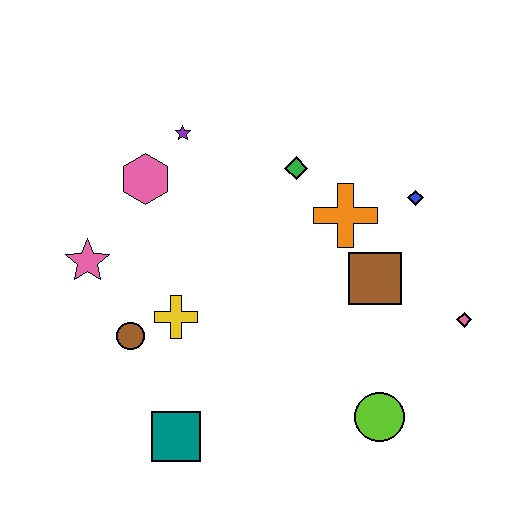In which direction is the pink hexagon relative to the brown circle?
The pink hexagon is above the brown circle.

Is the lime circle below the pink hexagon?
Yes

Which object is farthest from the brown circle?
The pink diamond is farthest from the brown circle.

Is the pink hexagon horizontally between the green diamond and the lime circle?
No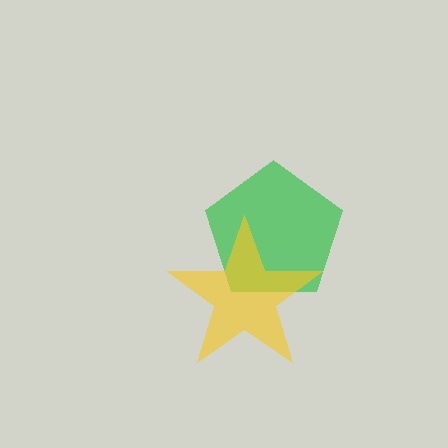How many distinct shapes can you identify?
There are 2 distinct shapes: a green pentagon, a yellow star.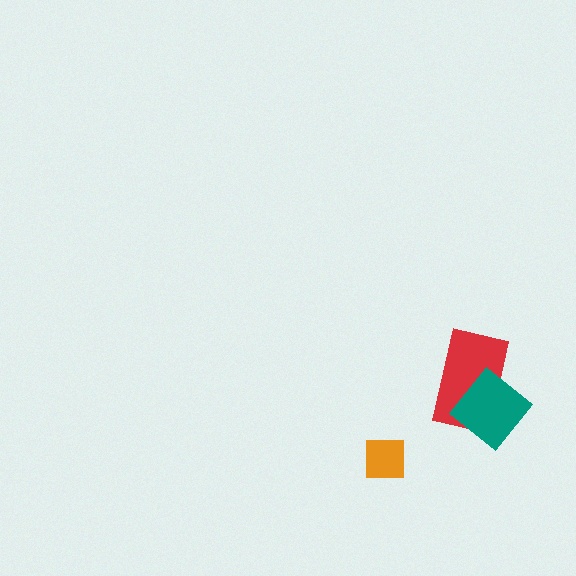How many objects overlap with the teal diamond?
1 object overlaps with the teal diamond.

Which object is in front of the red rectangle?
The teal diamond is in front of the red rectangle.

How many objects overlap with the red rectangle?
1 object overlaps with the red rectangle.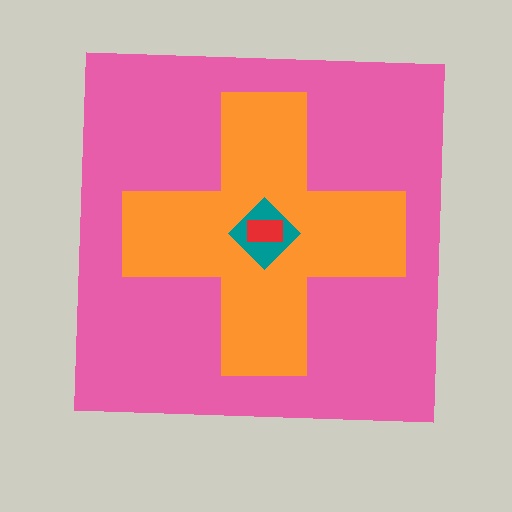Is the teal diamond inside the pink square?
Yes.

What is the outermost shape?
The pink square.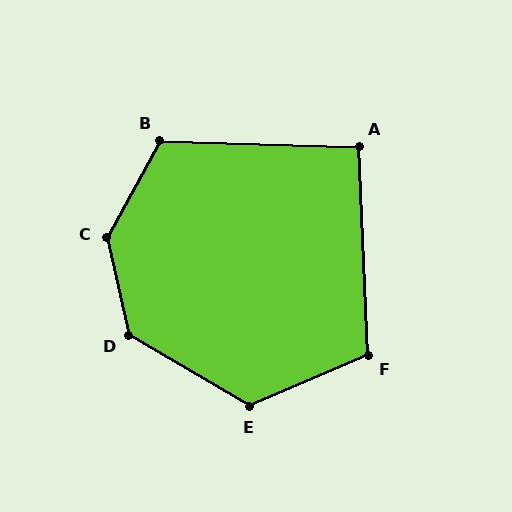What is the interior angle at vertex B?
Approximately 117 degrees (obtuse).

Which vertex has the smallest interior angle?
A, at approximately 94 degrees.